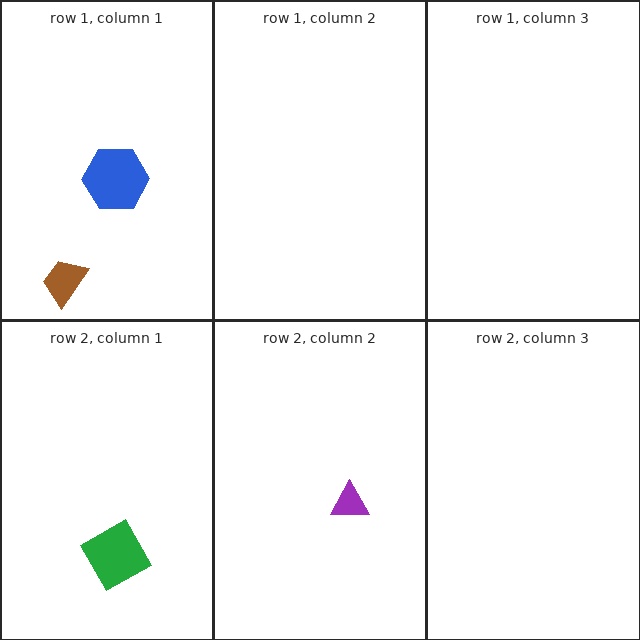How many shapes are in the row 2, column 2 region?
1.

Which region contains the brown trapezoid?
The row 1, column 1 region.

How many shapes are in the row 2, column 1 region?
1.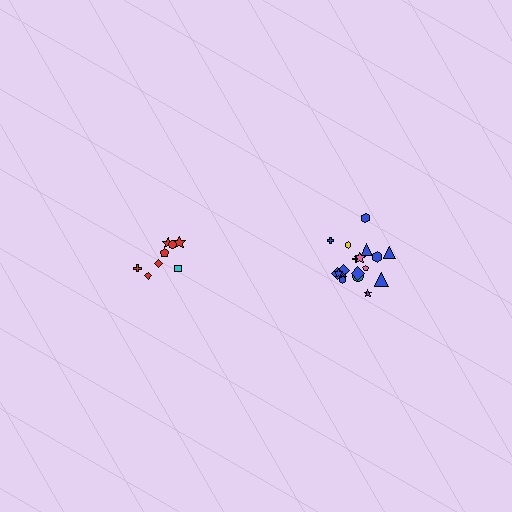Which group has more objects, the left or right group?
The right group.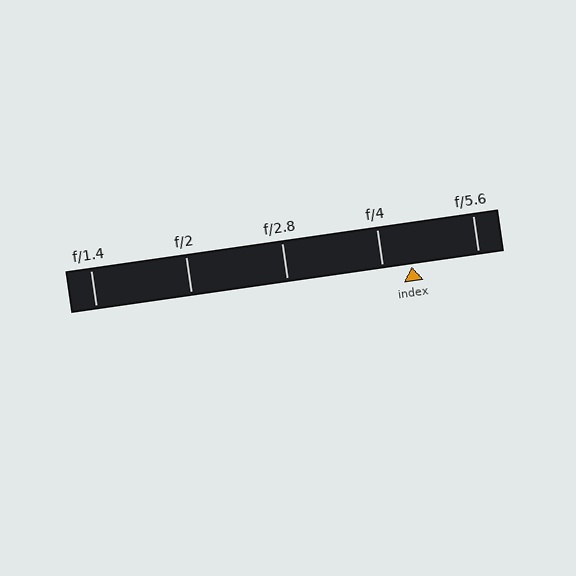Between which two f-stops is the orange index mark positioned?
The index mark is between f/4 and f/5.6.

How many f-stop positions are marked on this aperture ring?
There are 5 f-stop positions marked.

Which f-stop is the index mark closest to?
The index mark is closest to f/4.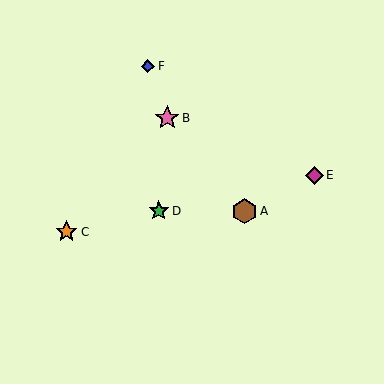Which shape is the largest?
The brown hexagon (labeled A) is the largest.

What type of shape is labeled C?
Shape C is an orange star.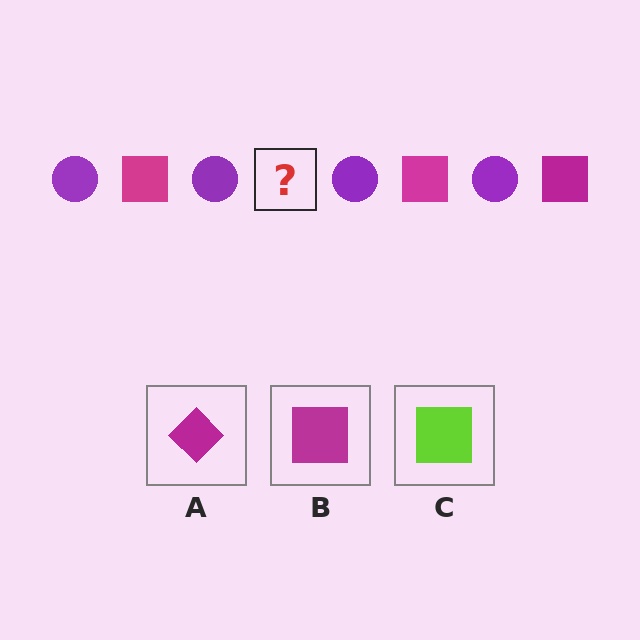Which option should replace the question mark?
Option B.